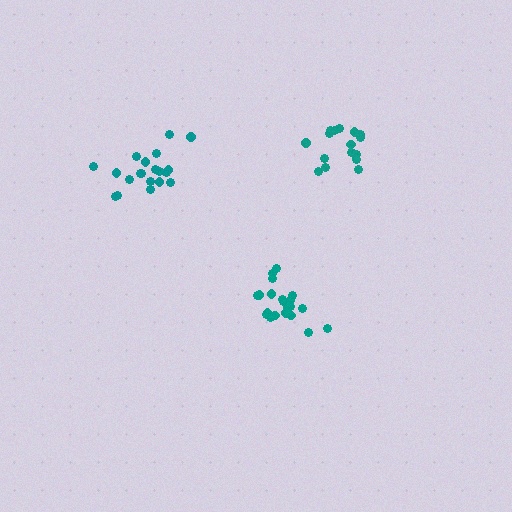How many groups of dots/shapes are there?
There are 3 groups.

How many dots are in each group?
Group 1: 17 dots, Group 2: 21 dots, Group 3: 20 dots (58 total).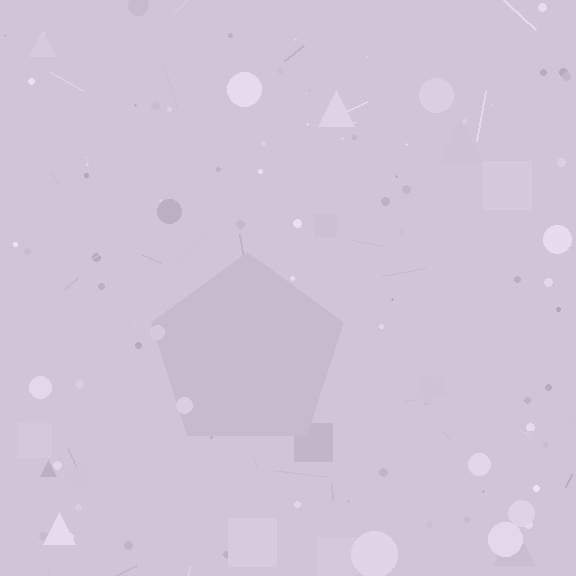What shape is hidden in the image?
A pentagon is hidden in the image.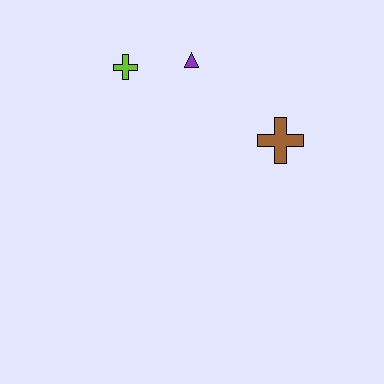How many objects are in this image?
There are 3 objects.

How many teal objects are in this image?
There are no teal objects.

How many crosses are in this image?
There are 2 crosses.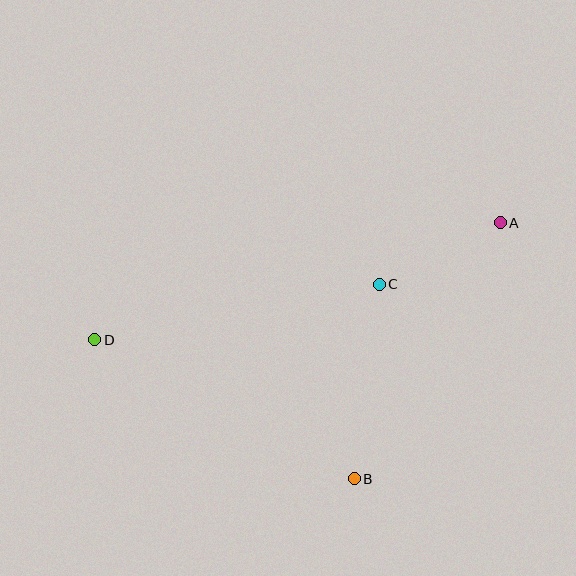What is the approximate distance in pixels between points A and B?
The distance between A and B is approximately 295 pixels.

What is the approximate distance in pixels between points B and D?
The distance between B and D is approximately 295 pixels.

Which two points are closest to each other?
Points A and C are closest to each other.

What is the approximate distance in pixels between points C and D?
The distance between C and D is approximately 290 pixels.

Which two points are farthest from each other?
Points A and D are farthest from each other.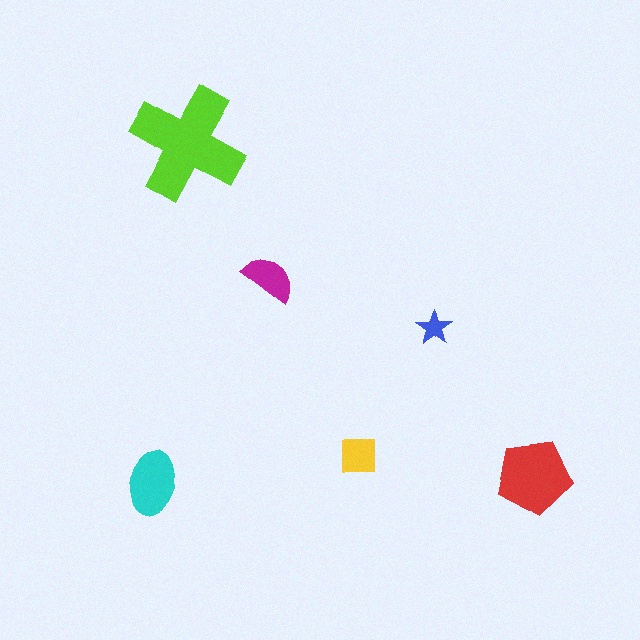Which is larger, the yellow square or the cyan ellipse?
The cyan ellipse.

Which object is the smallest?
The blue star.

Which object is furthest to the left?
The cyan ellipse is leftmost.